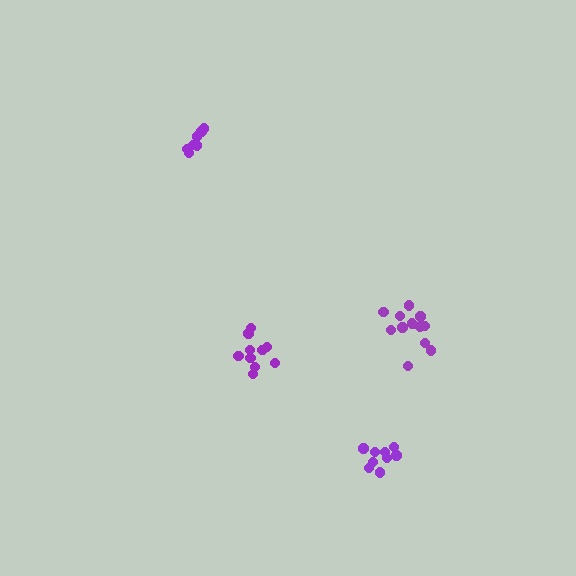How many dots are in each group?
Group 1: 13 dots, Group 2: 10 dots, Group 3: 8 dots, Group 4: 10 dots (41 total).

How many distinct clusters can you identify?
There are 4 distinct clusters.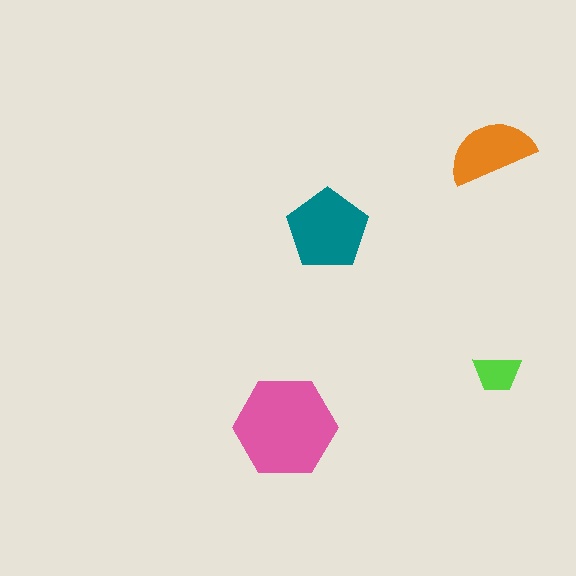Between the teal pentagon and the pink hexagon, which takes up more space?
The pink hexagon.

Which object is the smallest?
The lime trapezoid.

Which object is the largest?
The pink hexagon.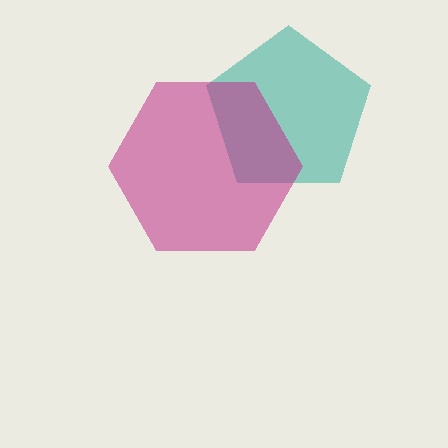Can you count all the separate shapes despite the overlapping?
Yes, there are 2 separate shapes.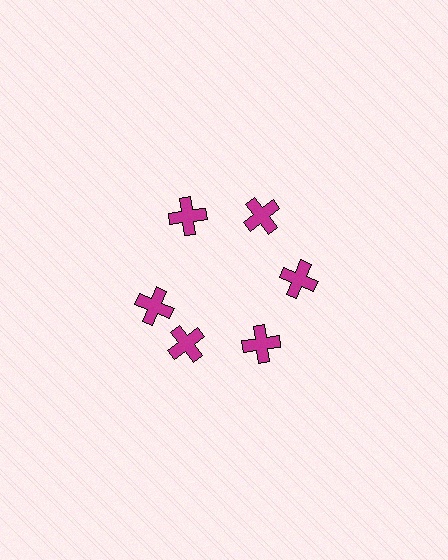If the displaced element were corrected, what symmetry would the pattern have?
It would have 6-fold rotational symmetry — the pattern would map onto itself every 60 degrees.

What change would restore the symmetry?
The symmetry would be restored by rotating it back into even spacing with its neighbors so that all 6 crosses sit at equal angles and equal distance from the center.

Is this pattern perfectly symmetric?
No. The 6 magenta crosses are arranged in a ring, but one element near the 9 o'clock position is rotated out of alignment along the ring, breaking the 6-fold rotational symmetry.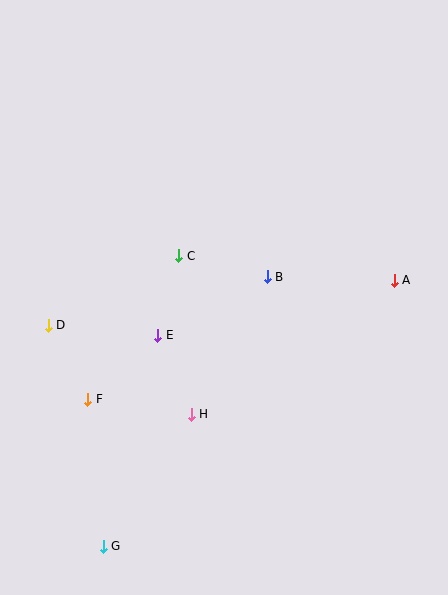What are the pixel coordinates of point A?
Point A is at (394, 280).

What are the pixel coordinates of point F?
Point F is at (88, 399).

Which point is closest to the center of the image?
Point B at (267, 277) is closest to the center.